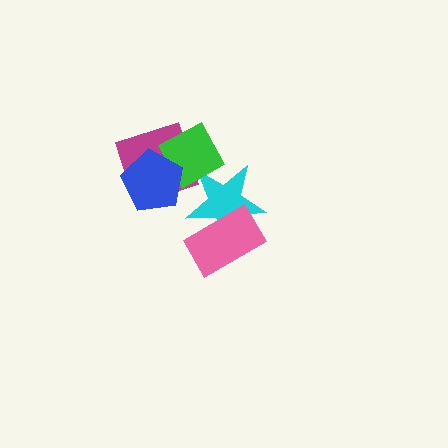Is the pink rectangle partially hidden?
No, no other shape covers it.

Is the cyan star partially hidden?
Yes, it is partially covered by another shape.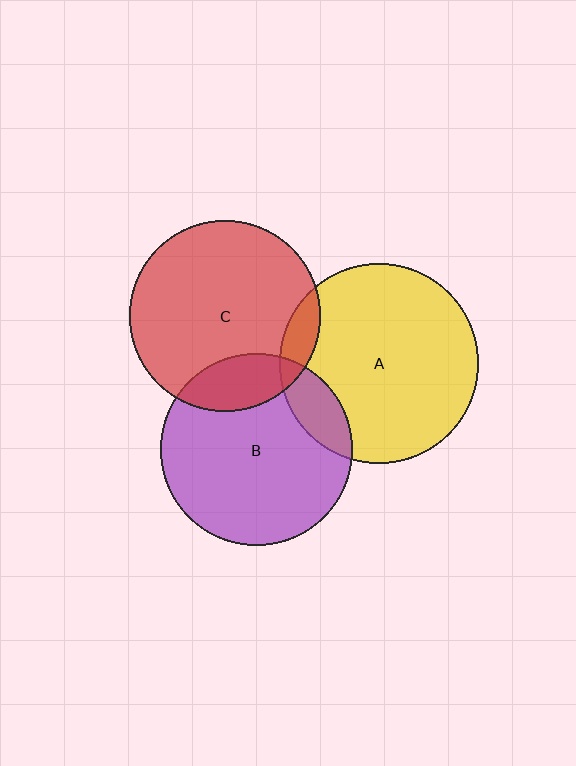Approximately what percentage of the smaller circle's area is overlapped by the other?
Approximately 10%.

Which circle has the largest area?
Circle A (yellow).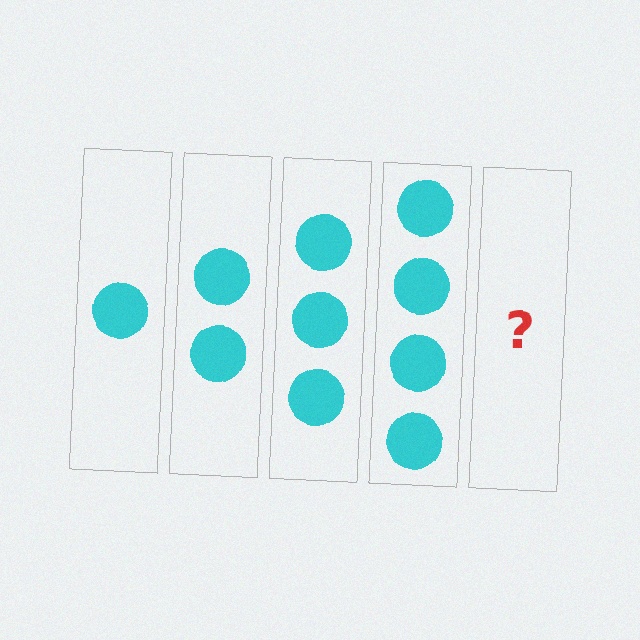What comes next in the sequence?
The next element should be 5 circles.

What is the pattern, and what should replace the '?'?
The pattern is that each step adds one more circle. The '?' should be 5 circles.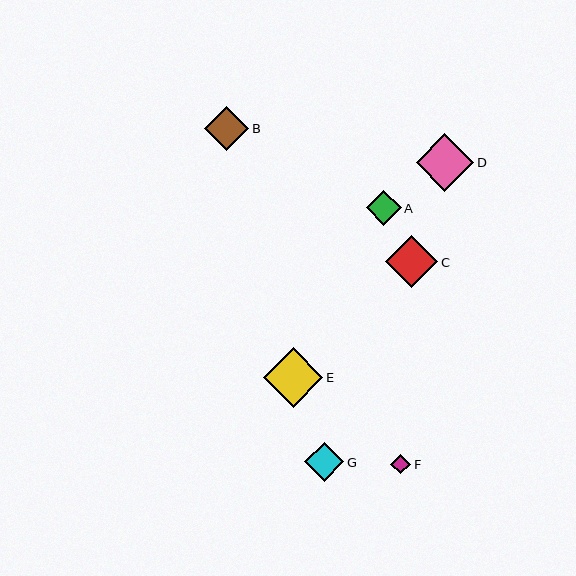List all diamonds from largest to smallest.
From largest to smallest: E, D, C, B, G, A, F.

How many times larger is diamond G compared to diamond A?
Diamond G is approximately 1.1 times the size of diamond A.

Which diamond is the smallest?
Diamond F is the smallest with a size of approximately 20 pixels.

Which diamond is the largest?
Diamond E is the largest with a size of approximately 60 pixels.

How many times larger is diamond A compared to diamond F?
Diamond A is approximately 1.8 times the size of diamond F.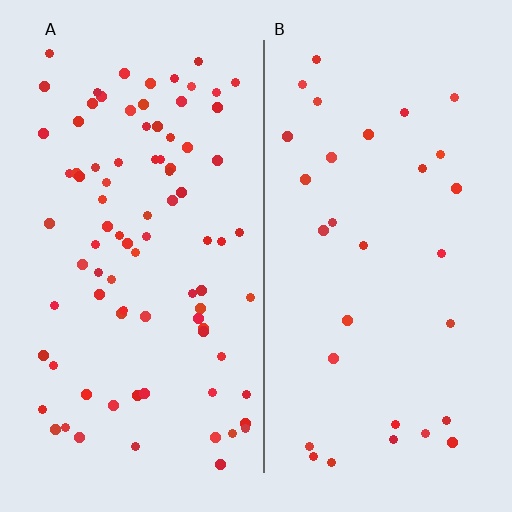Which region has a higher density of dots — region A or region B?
A (the left).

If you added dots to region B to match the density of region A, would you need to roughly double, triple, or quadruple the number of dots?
Approximately triple.